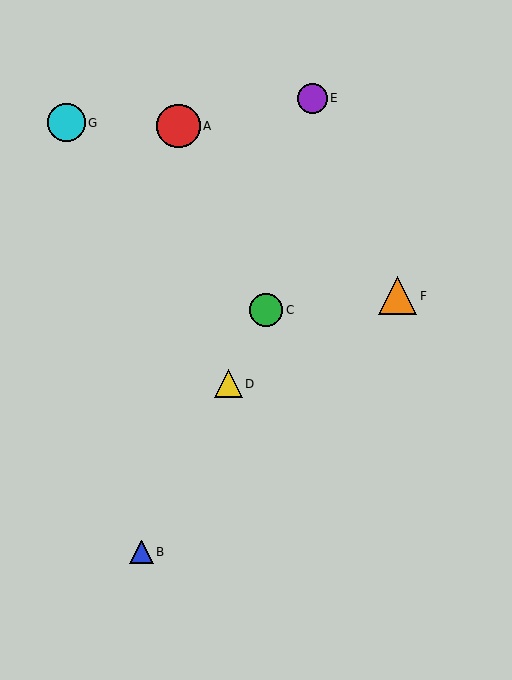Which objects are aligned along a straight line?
Objects B, C, D are aligned along a straight line.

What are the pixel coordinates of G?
Object G is at (67, 123).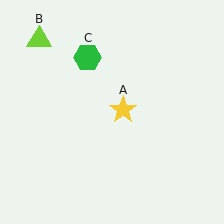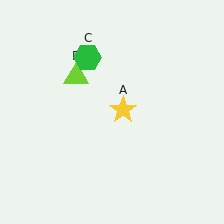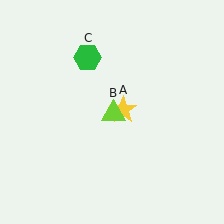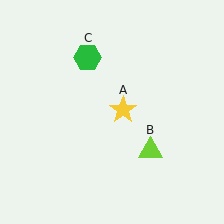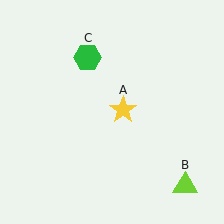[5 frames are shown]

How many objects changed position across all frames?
1 object changed position: lime triangle (object B).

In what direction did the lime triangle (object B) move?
The lime triangle (object B) moved down and to the right.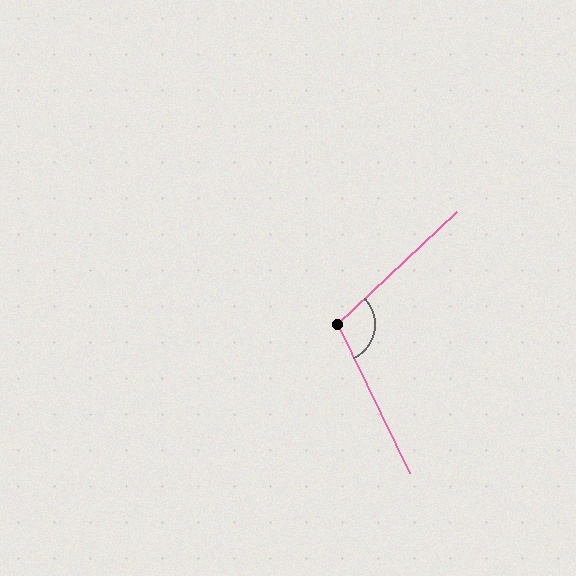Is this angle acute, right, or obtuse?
It is obtuse.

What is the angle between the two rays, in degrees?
Approximately 107 degrees.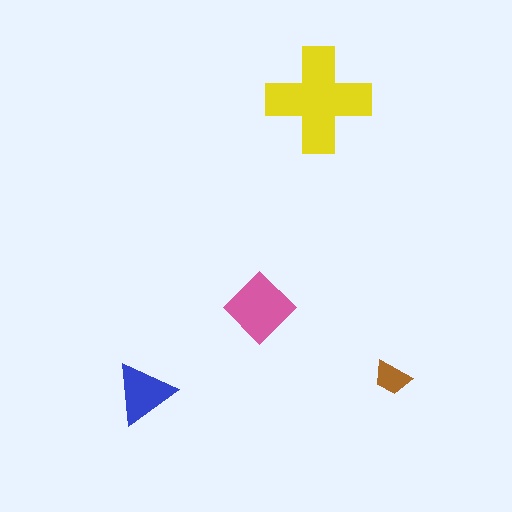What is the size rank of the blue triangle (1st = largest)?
3rd.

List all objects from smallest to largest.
The brown trapezoid, the blue triangle, the pink diamond, the yellow cross.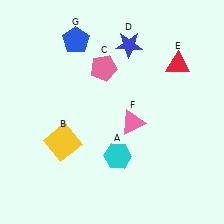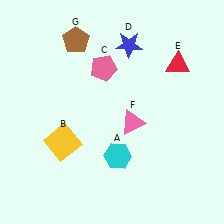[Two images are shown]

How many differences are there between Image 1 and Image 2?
There is 1 difference between the two images.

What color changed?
The pentagon (G) changed from blue in Image 1 to brown in Image 2.